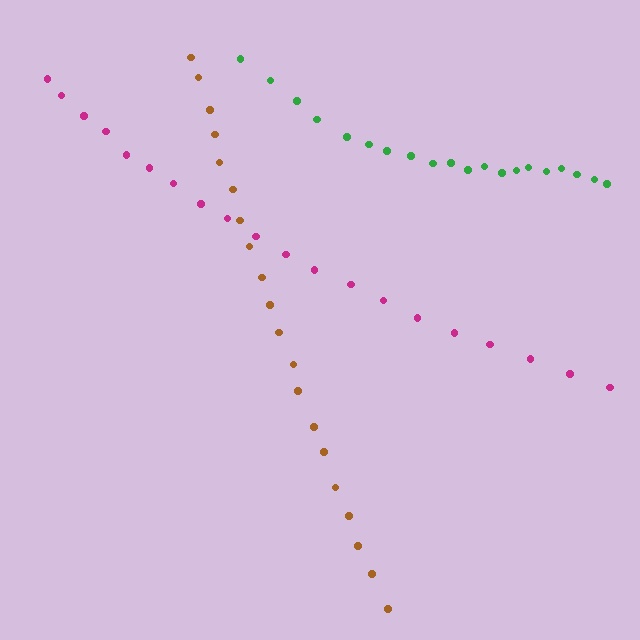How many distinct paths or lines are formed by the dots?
There are 3 distinct paths.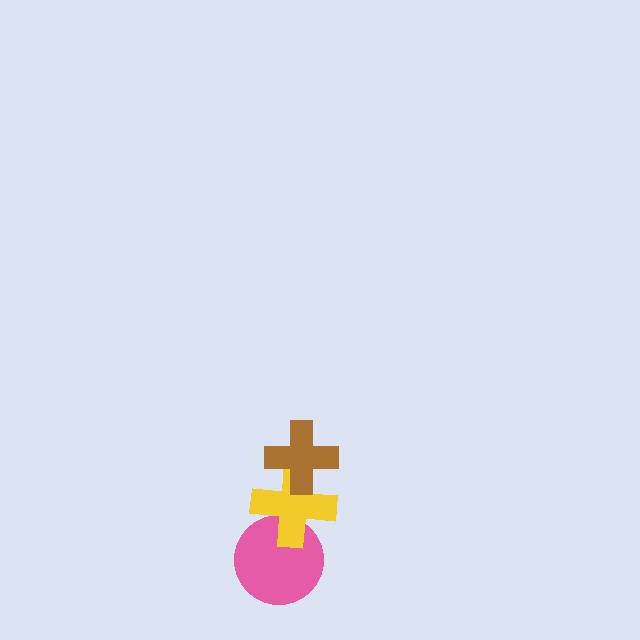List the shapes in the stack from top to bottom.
From top to bottom: the brown cross, the yellow cross, the pink circle.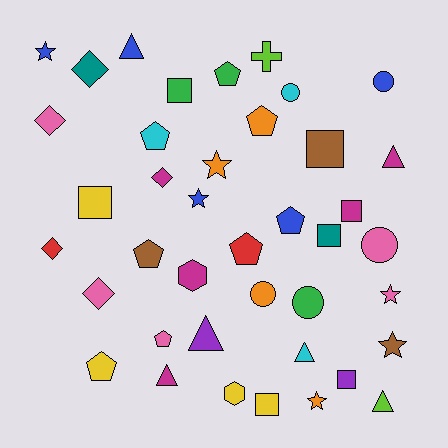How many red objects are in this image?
There are 2 red objects.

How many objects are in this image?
There are 40 objects.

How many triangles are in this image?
There are 6 triangles.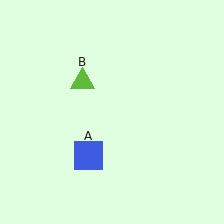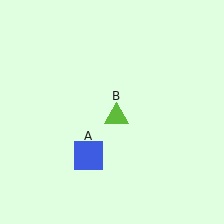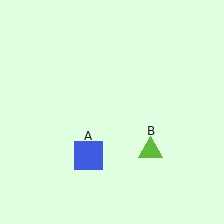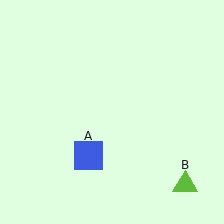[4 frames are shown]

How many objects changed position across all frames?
1 object changed position: lime triangle (object B).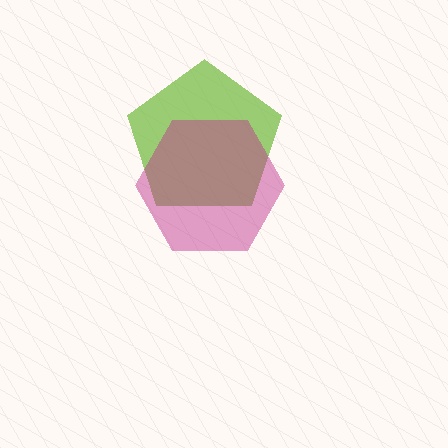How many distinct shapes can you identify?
There are 2 distinct shapes: a lime pentagon, a magenta hexagon.